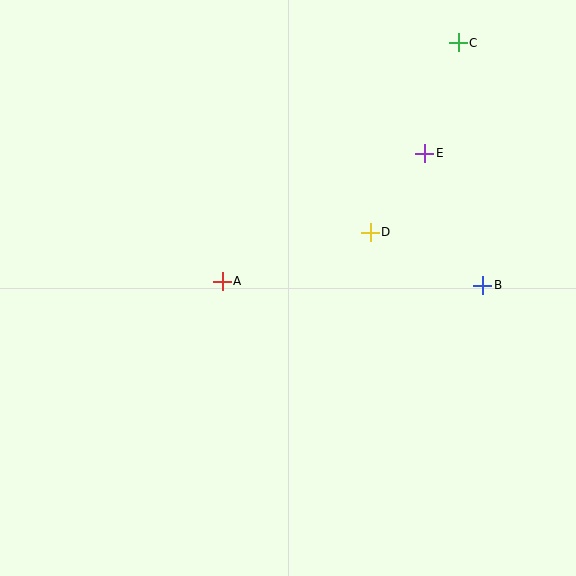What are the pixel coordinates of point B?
Point B is at (483, 285).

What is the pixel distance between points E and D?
The distance between E and D is 96 pixels.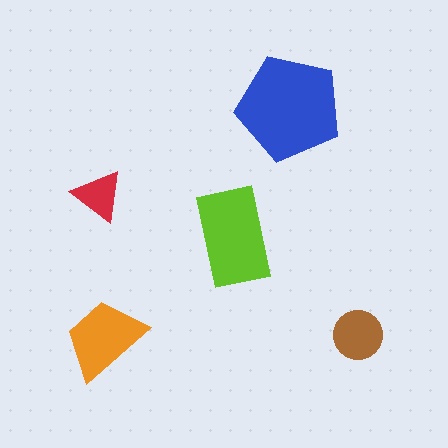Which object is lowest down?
The orange trapezoid is bottommost.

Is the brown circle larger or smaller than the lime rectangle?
Smaller.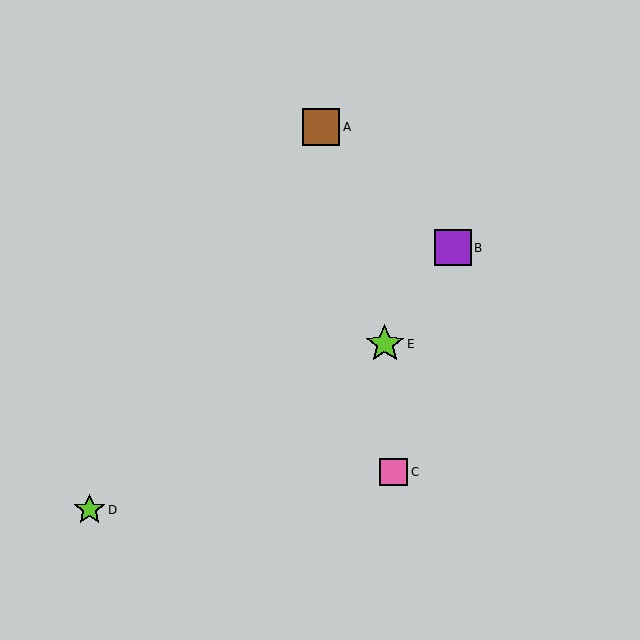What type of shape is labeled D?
Shape D is a lime star.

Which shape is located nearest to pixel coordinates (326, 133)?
The brown square (labeled A) at (321, 127) is nearest to that location.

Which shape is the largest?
The lime star (labeled E) is the largest.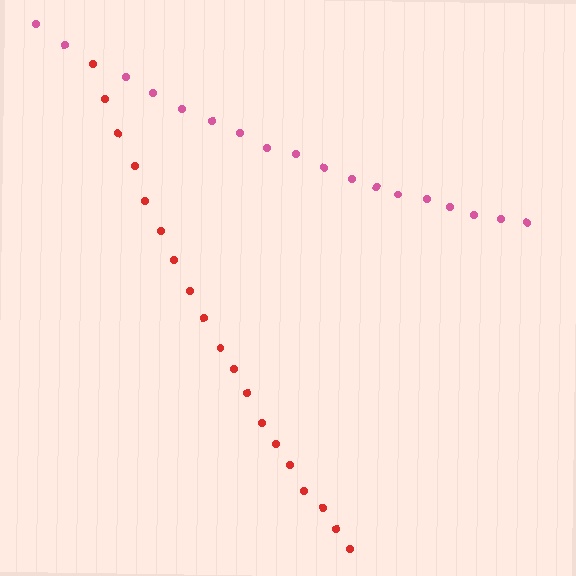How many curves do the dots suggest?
There are 2 distinct paths.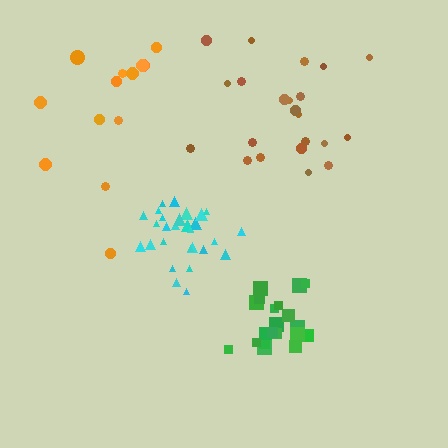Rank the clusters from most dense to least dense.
cyan, green, brown, orange.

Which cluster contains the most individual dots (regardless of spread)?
Cyan (28).